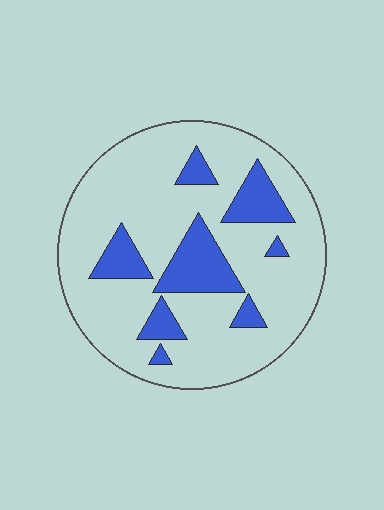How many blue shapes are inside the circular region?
8.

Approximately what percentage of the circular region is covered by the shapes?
Approximately 20%.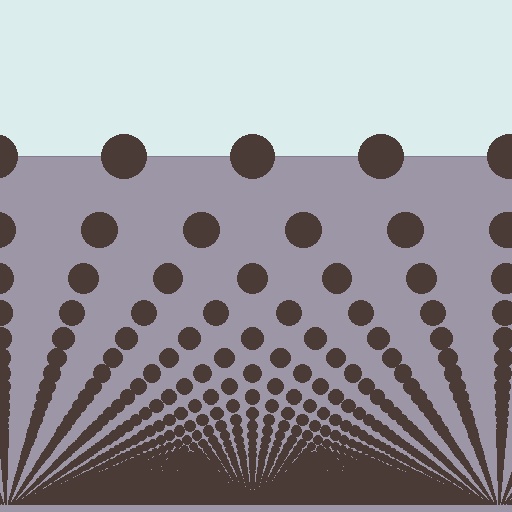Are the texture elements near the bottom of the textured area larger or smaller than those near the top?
Smaller. The gradient is inverted — elements near the bottom are smaller and denser.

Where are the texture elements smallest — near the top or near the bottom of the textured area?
Near the bottom.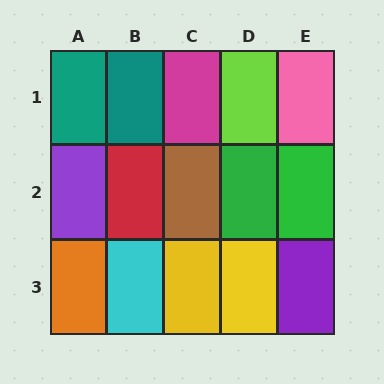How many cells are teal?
2 cells are teal.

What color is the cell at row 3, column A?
Orange.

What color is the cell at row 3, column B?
Cyan.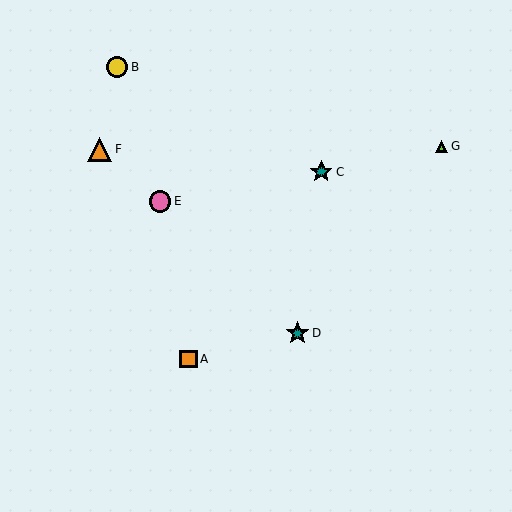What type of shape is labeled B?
Shape B is a yellow circle.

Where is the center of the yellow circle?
The center of the yellow circle is at (117, 67).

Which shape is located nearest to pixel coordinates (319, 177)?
The teal star (labeled C) at (321, 172) is nearest to that location.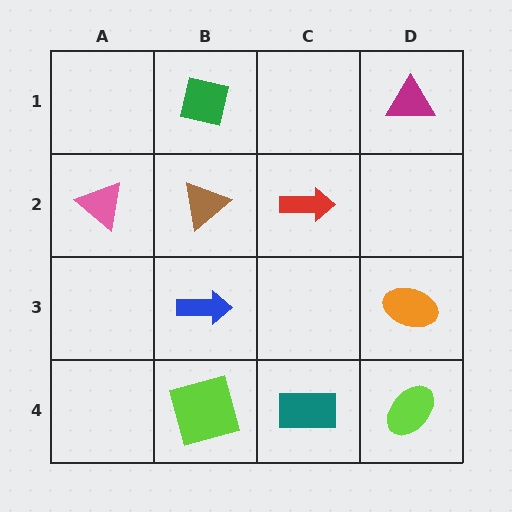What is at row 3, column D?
An orange ellipse.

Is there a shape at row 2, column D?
No, that cell is empty.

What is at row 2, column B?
A brown triangle.